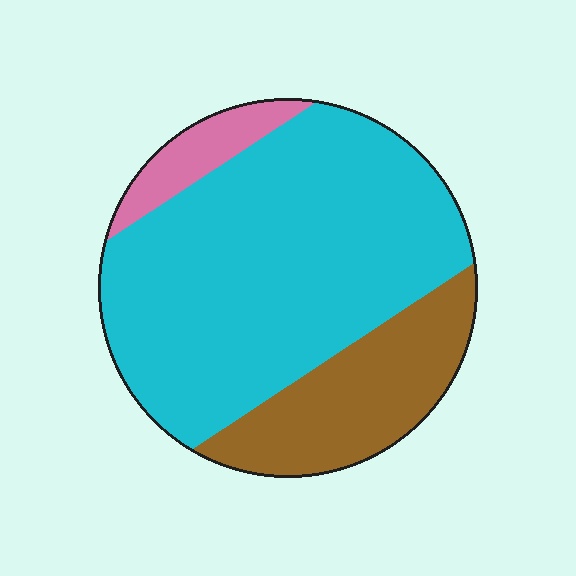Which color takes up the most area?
Cyan, at roughly 70%.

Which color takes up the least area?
Pink, at roughly 10%.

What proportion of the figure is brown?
Brown covers 23% of the figure.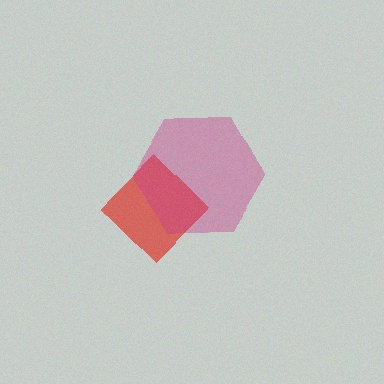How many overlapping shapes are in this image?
There are 2 overlapping shapes in the image.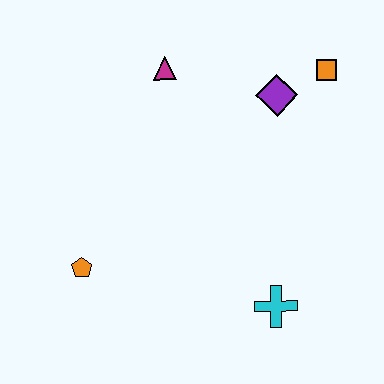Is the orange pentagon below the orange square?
Yes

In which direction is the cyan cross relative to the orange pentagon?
The cyan cross is to the right of the orange pentagon.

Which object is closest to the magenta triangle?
The purple diamond is closest to the magenta triangle.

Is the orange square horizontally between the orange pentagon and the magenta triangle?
No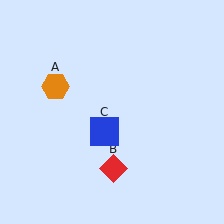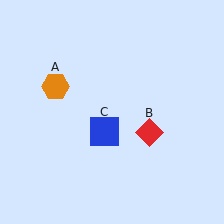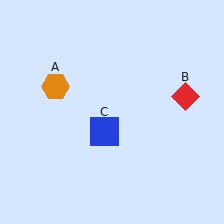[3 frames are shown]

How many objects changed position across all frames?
1 object changed position: red diamond (object B).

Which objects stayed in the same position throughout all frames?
Orange hexagon (object A) and blue square (object C) remained stationary.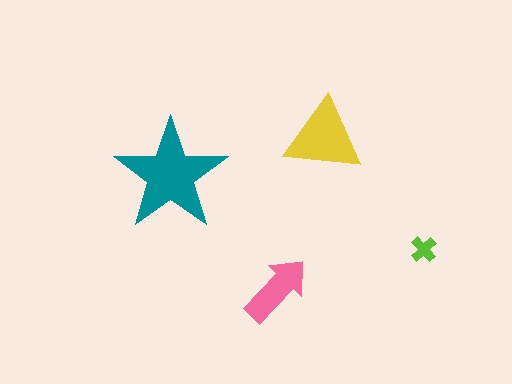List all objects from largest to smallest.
The teal star, the yellow triangle, the pink arrow, the lime cross.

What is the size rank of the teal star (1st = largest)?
1st.